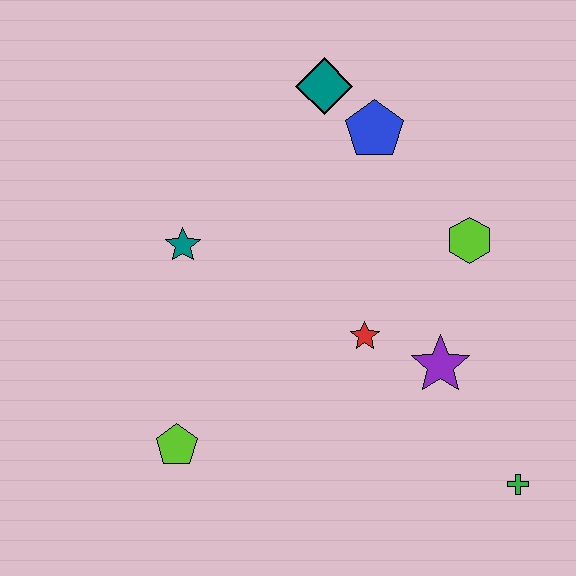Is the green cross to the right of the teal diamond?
Yes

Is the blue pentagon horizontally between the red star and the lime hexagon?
Yes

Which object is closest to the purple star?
The red star is closest to the purple star.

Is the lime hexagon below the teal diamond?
Yes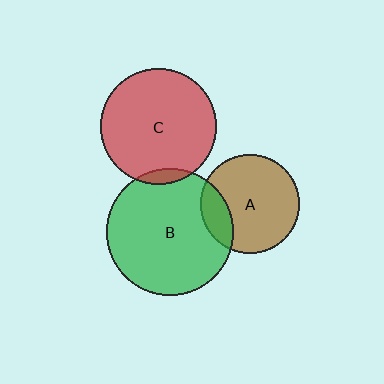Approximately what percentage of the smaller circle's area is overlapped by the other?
Approximately 20%.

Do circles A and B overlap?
Yes.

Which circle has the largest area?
Circle B (green).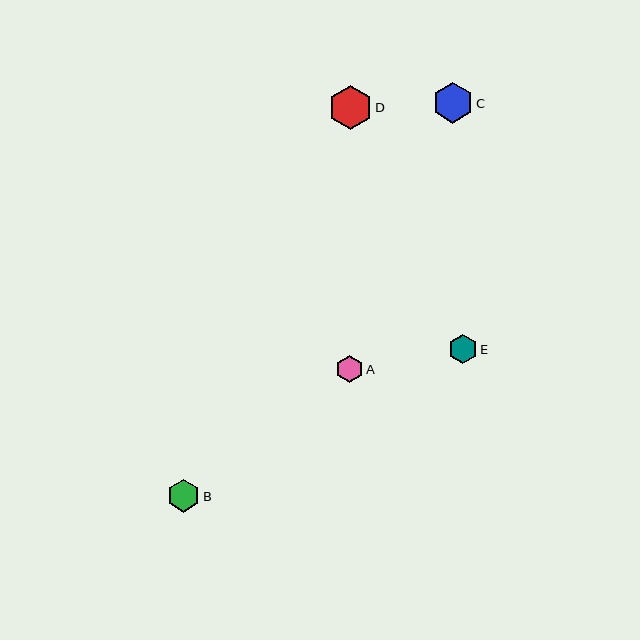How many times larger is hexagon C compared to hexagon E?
Hexagon C is approximately 1.4 times the size of hexagon E.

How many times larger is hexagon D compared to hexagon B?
Hexagon D is approximately 1.3 times the size of hexagon B.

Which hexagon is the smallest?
Hexagon A is the smallest with a size of approximately 27 pixels.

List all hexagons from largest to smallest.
From largest to smallest: D, C, B, E, A.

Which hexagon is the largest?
Hexagon D is the largest with a size of approximately 44 pixels.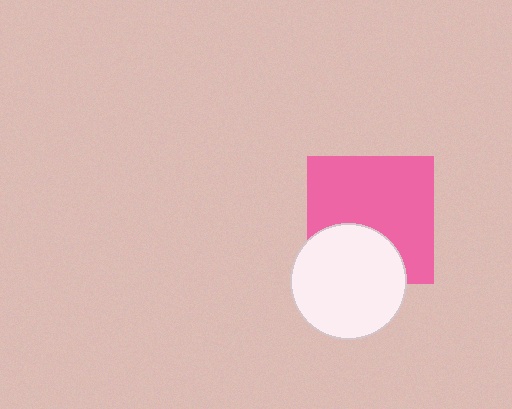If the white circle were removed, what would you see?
You would see the complete pink square.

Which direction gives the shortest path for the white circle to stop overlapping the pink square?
Moving down gives the shortest separation.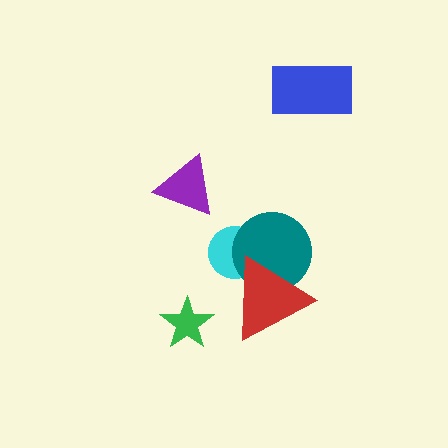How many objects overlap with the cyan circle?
2 objects overlap with the cyan circle.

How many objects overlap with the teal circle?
2 objects overlap with the teal circle.